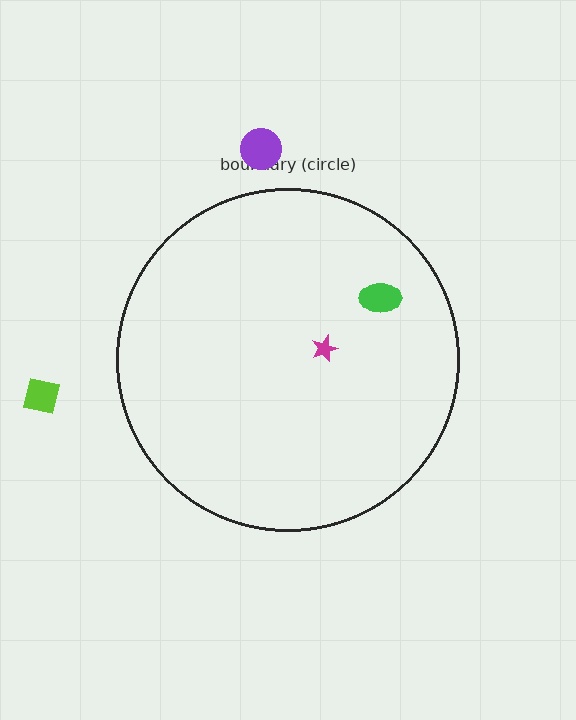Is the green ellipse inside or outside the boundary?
Inside.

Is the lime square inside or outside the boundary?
Outside.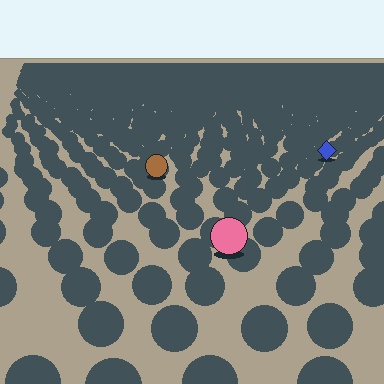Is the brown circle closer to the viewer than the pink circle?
No. The pink circle is closer — you can tell from the texture gradient: the ground texture is coarser near it.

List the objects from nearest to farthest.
From nearest to farthest: the pink circle, the brown circle, the blue diamond.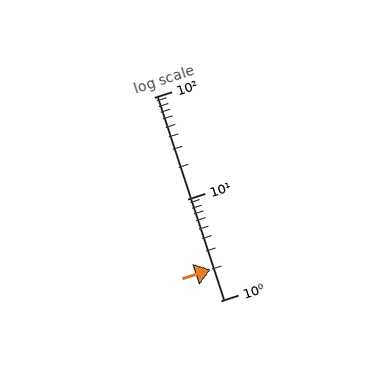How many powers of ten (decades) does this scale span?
The scale spans 2 decades, from 1 to 100.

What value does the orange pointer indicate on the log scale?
The pointer indicates approximately 2.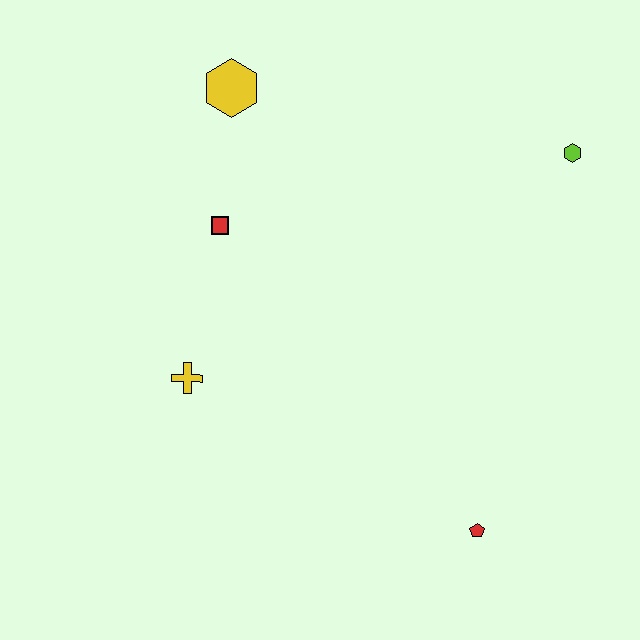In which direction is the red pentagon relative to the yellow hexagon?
The red pentagon is below the yellow hexagon.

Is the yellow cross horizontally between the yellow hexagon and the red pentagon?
No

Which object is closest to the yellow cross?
The red square is closest to the yellow cross.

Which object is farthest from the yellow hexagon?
The red pentagon is farthest from the yellow hexagon.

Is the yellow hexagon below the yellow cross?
No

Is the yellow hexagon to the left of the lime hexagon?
Yes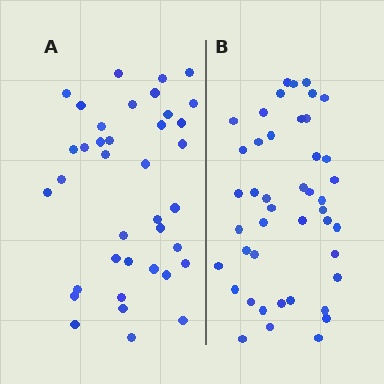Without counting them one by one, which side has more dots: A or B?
Region B (the right region) has more dots.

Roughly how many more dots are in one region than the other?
Region B has about 6 more dots than region A.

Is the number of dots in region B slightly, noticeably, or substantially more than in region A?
Region B has only slightly more — the two regions are fairly close. The ratio is roughly 1.2 to 1.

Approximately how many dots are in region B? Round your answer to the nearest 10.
About 40 dots. (The exact count is 44, which rounds to 40.)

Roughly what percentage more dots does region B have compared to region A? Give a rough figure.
About 15% more.